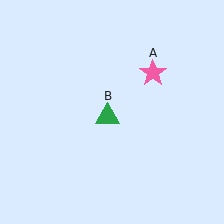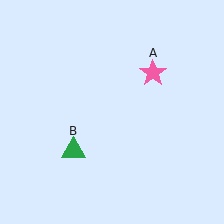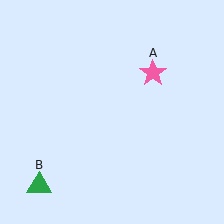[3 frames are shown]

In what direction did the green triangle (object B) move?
The green triangle (object B) moved down and to the left.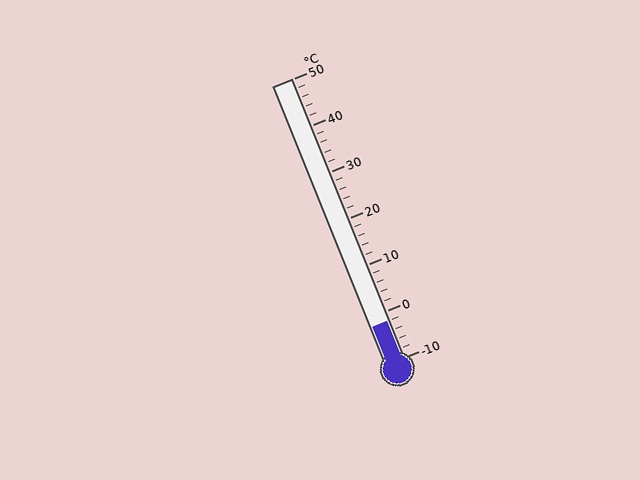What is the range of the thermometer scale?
The thermometer scale ranges from -10°C to 50°C.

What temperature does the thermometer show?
The thermometer shows approximately -2°C.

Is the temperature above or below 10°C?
The temperature is below 10°C.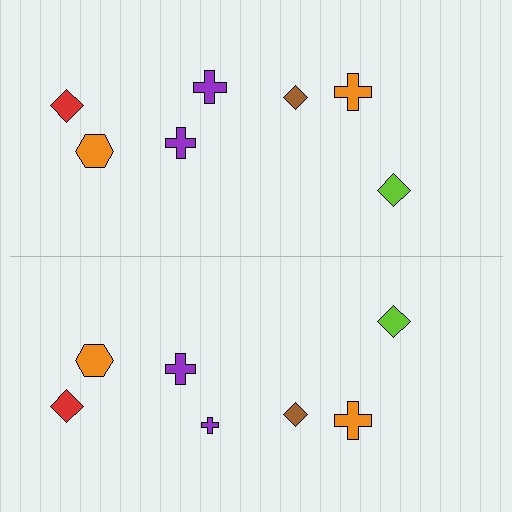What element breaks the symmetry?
The purple cross on the bottom side has a different size than its mirror counterpart.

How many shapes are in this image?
There are 14 shapes in this image.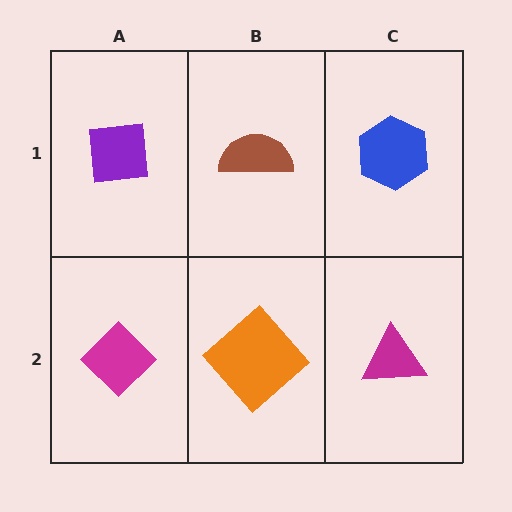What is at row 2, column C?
A magenta triangle.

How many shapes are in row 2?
3 shapes.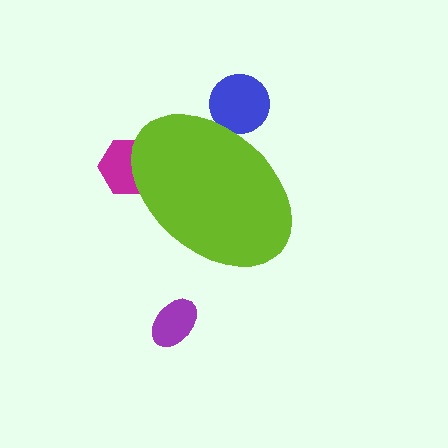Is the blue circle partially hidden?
Yes, the blue circle is partially hidden behind the lime ellipse.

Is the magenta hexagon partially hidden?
Yes, the magenta hexagon is partially hidden behind the lime ellipse.